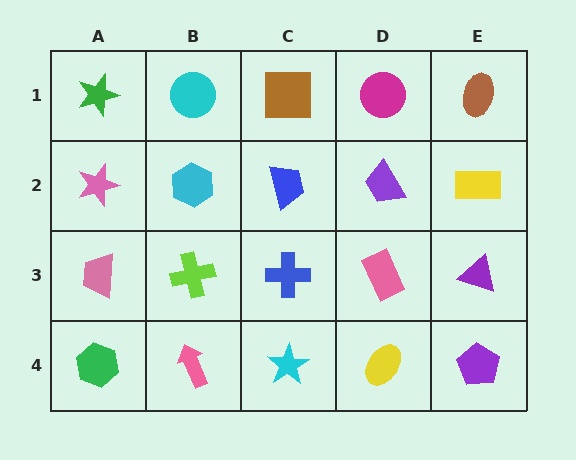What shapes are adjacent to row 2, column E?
A brown ellipse (row 1, column E), a purple triangle (row 3, column E), a purple trapezoid (row 2, column D).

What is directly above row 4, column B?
A lime cross.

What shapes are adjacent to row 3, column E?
A yellow rectangle (row 2, column E), a purple pentagon (row 4, column E), a pink rectangle (row 3, column D).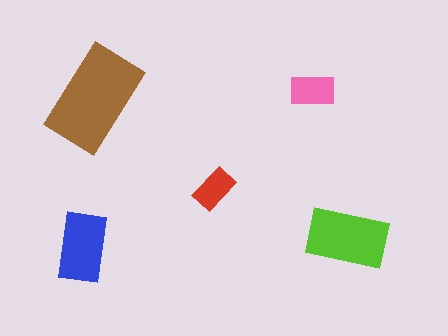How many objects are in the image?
There are 5 objects in the image.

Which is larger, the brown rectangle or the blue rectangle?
The brown one.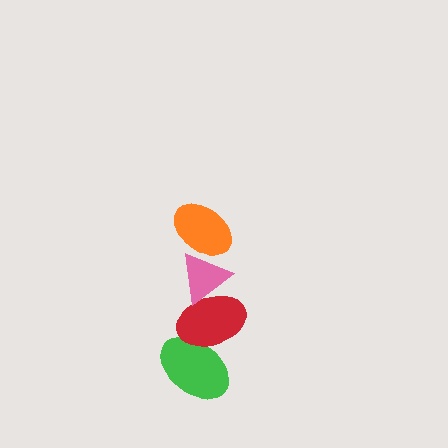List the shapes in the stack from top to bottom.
From top to bottom: the orange ellipse, the pink triangle, the red ellipse, the green ellipse.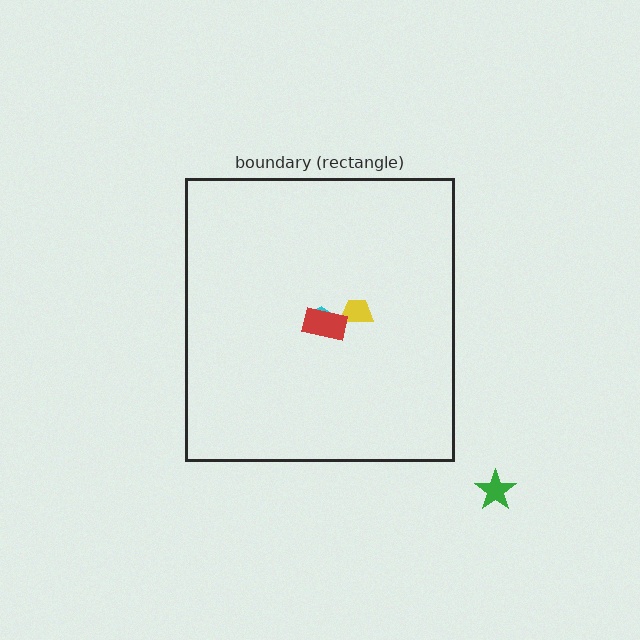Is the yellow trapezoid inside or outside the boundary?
Inside.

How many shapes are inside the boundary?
3 inside, 1 outside.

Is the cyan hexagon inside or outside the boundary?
Inside.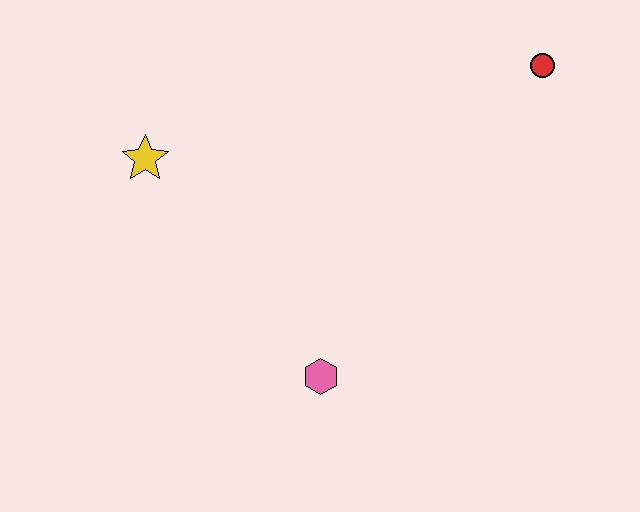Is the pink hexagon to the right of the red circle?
No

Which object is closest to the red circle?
The pink hexagon is closest to the red circle.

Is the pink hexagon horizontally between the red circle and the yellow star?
Yes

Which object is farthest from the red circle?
The yellow star is farthest from the red circle.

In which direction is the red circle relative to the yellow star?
The red circle is to the right of the yellow star.